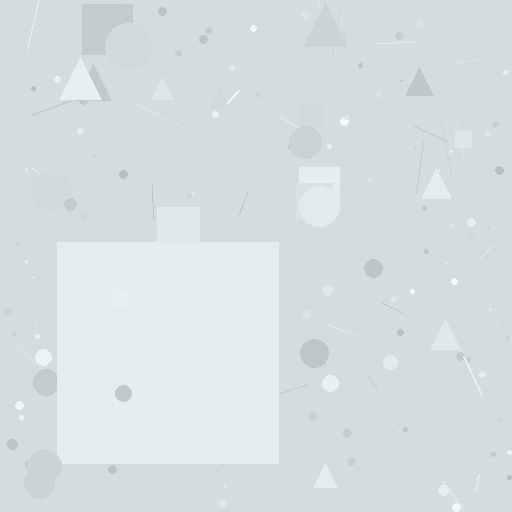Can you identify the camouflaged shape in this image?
The camouflaged shape is a square.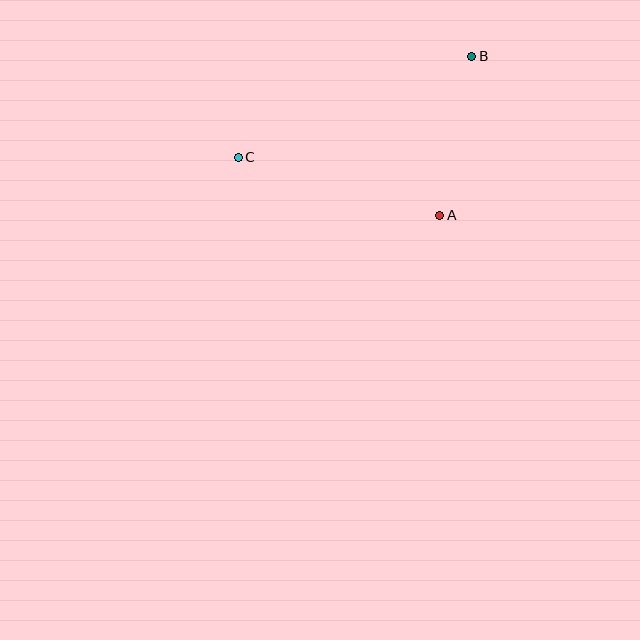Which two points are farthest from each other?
Points B and C are farthest from each other.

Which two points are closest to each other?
Points A and B are closest to each other.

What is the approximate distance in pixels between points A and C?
The distance between A and C is approximately 210 pixels.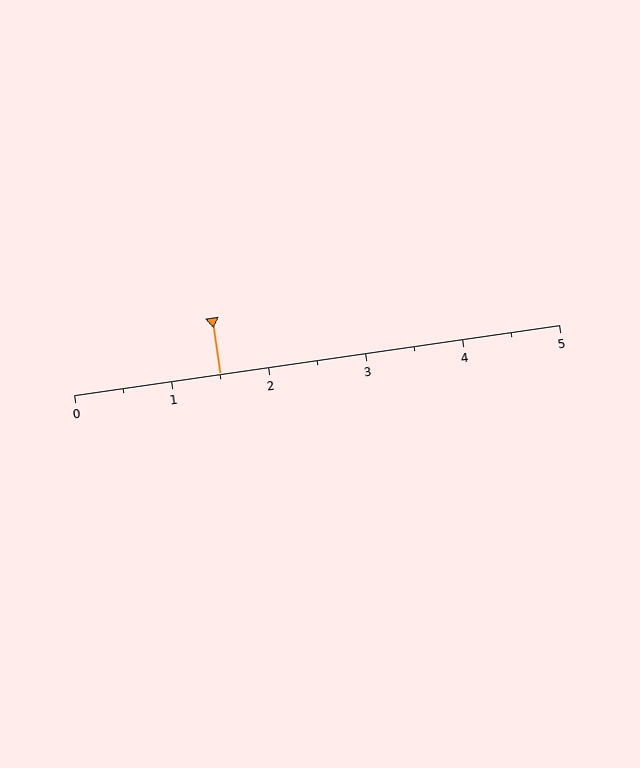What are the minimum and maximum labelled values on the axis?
The axis runs from 0 to 5.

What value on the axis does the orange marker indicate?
The marker indicates approximately 1.5.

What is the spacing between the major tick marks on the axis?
The major ticks are spaced 1 apart.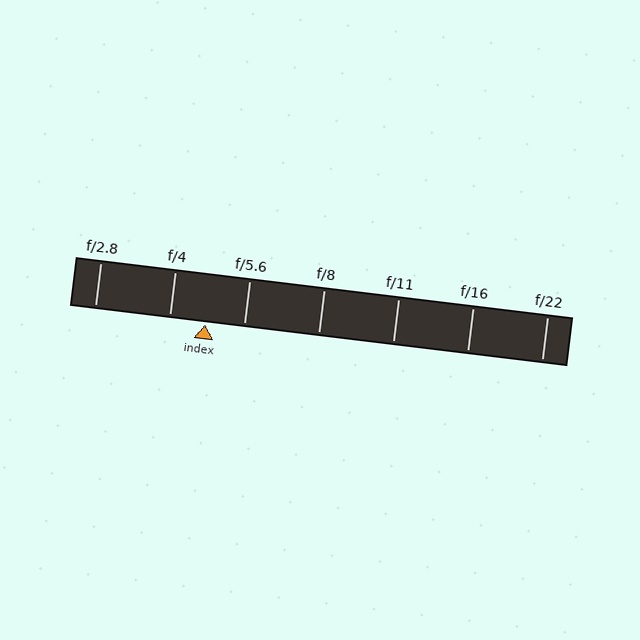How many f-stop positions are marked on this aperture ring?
There are 7 f-stop positions marked.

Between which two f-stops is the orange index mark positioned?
The index mark is between f/4 and f/5.6.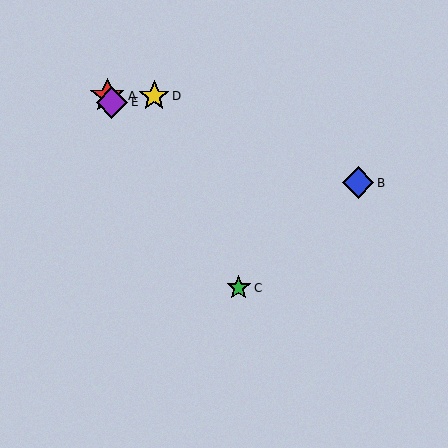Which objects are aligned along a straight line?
Objects A, C, E are aligned along a straight line.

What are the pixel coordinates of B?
Object B is at (358, 183).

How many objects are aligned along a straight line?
3 objects (A, C, E) are aligned along a straight line.